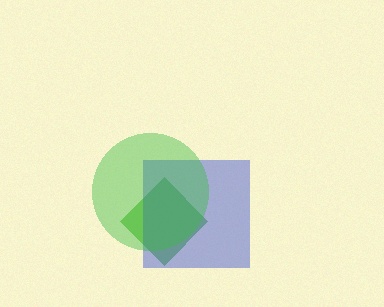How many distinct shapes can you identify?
There are 3 distinct shapes: a lime diamond, a blue square, a green circle.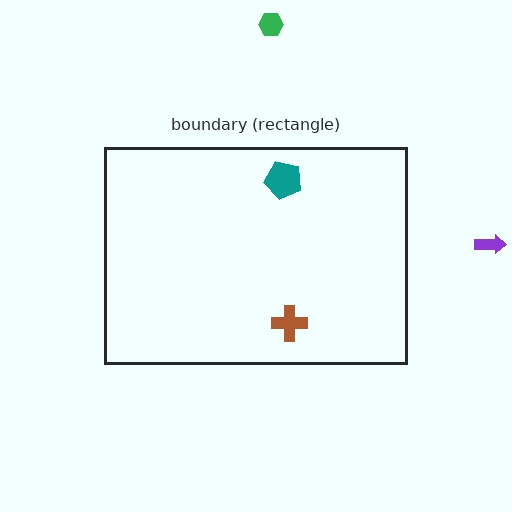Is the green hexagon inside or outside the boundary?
Outside.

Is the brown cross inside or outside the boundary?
Inside.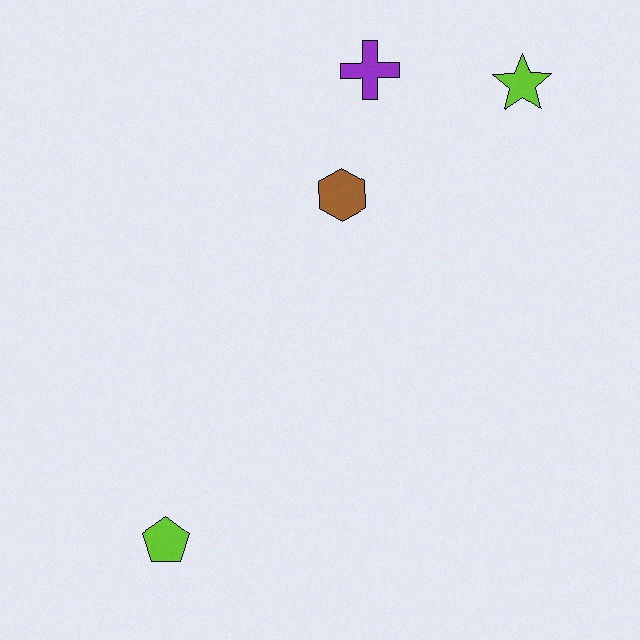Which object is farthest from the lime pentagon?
The lime star is farthest from the lime pentagon.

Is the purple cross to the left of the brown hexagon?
No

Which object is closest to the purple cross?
The brown hexagon is closest to the purple cross.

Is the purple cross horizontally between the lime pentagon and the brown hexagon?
No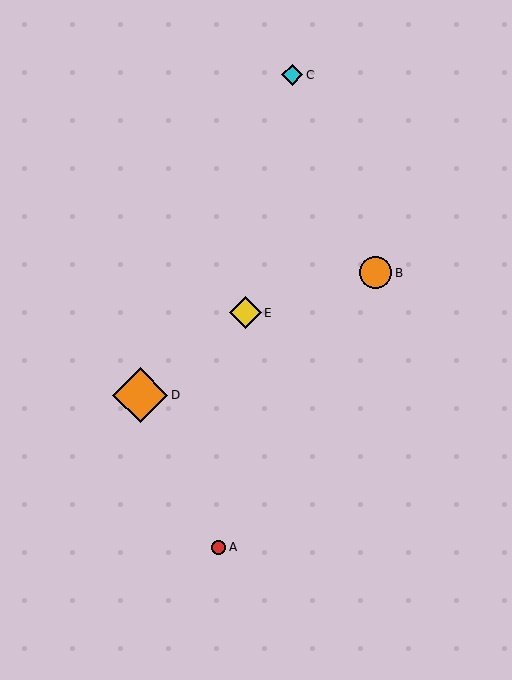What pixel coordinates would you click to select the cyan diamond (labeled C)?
Click at (292, 75) to select the cyan diamond C.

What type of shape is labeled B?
Shape B is an orange circle.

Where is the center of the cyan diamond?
The center of the cyan diamond is at (292, 75).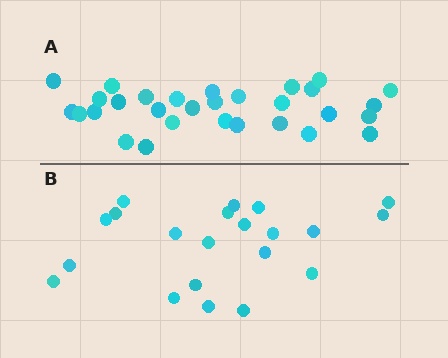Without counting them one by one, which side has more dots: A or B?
Region A (the top region) has more dots.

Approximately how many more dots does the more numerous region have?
Region A has roughly 8 or so more dots than region B.